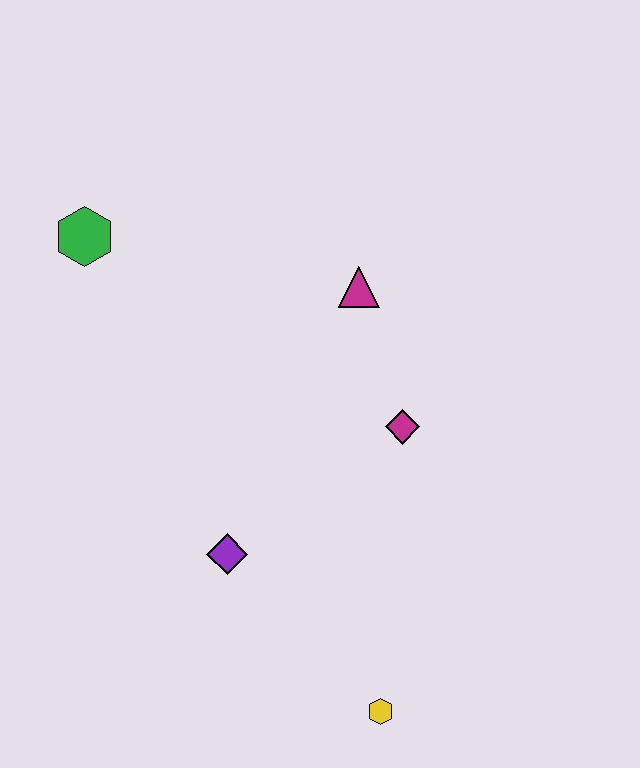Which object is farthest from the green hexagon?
The yellow hexagon is farthest from the green hexagon.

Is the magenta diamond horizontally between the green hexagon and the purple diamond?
No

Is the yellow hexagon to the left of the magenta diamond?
Yes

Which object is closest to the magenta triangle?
The magenta diamond is closest to the magenta triangle.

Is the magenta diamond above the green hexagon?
No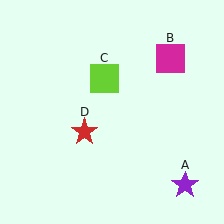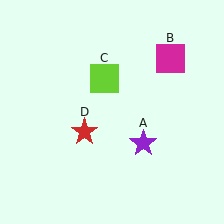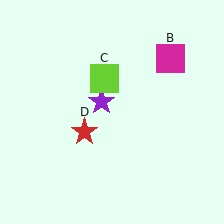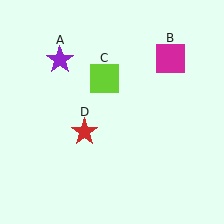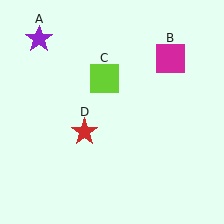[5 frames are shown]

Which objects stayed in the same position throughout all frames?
Magenta square (object B) and lime square (object C) and red star (object D) remained stationary.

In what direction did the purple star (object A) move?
The purple star (object A) moved up and to the left.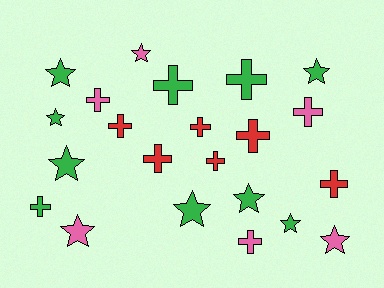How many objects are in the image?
There are 22 objects.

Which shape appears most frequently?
Cross, with 12 objects.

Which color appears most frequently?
Green, with 10 objects.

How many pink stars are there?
There are 3 pink stars.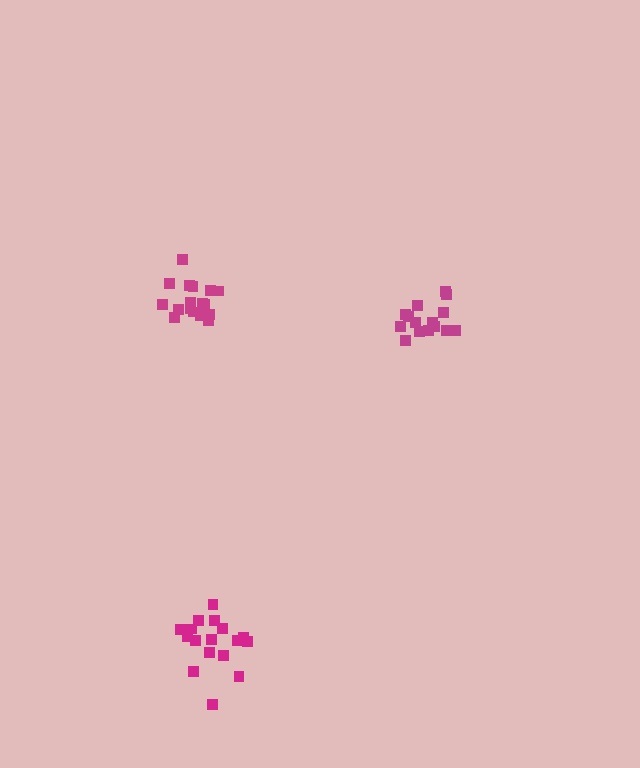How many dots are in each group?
Group 1: 18 dots, Group 2: 15 dots, Group 3: 17 dots (50 total).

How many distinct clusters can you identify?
There are 3 distinct clusters.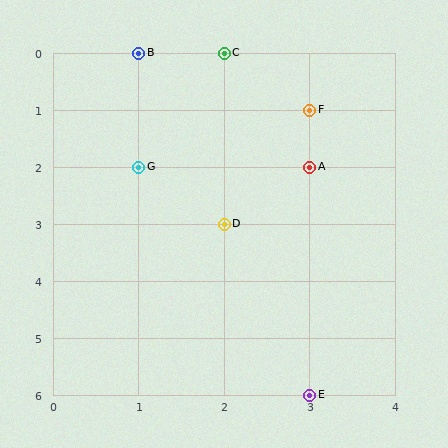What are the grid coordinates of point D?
Point D is at grid coordinates (2, 3).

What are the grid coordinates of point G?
Point G is at grid coordinates (1, 2).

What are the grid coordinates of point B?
Point B is at grid coordinates (1, 0).